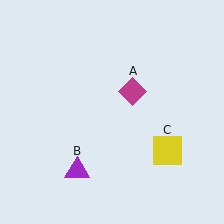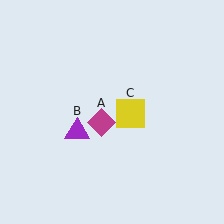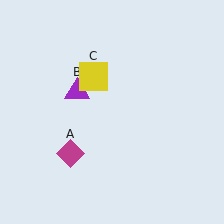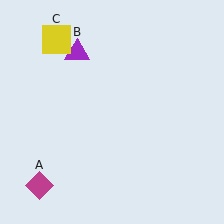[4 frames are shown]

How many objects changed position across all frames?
3 objects changed position: magenta diamond (object A), purple triangle (object B), yellow square (object C).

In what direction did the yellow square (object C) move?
The yellow square (object C) moved up and to the left.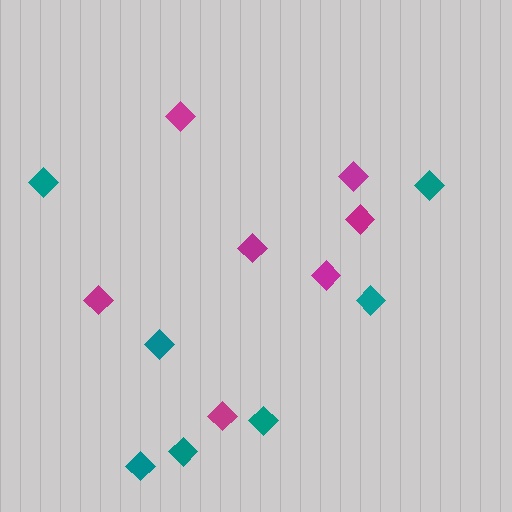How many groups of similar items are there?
There are 2 groups: one group of magenta diamonds (7) and one group of teal diamonds (7).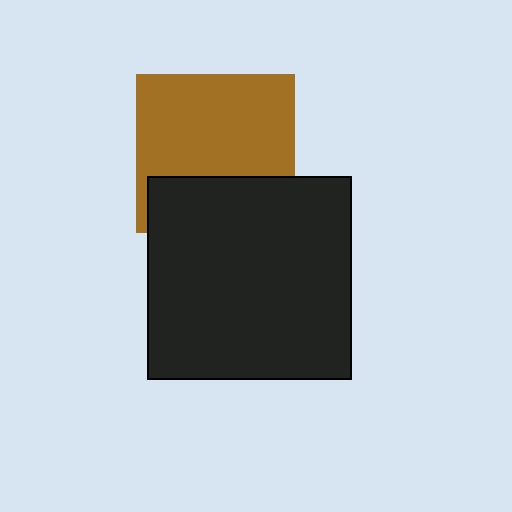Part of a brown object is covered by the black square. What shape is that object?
It is a square.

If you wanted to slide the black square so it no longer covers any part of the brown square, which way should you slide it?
Slide it down — that is the most direct way to separate the two shapes.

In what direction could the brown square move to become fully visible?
The brown square could move up. That would shift it out from behind the black square entirely.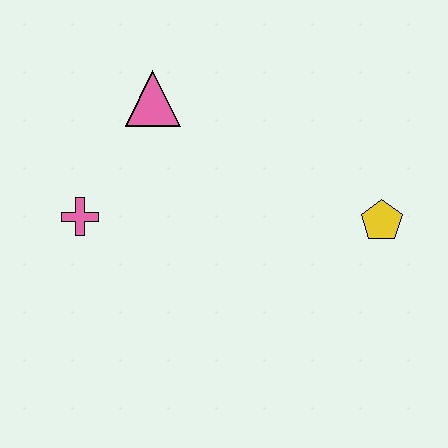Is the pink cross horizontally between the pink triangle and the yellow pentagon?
No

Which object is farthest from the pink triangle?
The yellow pentagon is farthest from the pink triangle.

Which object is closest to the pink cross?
The pink triangle is closest to the pink cross.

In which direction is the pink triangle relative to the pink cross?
The pink triangle is above the pink cross.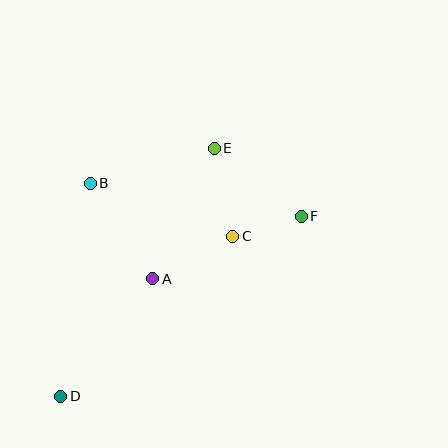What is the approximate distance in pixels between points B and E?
The distance between B and E is approximately 129 pixels.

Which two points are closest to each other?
Points C and F are closest to each other.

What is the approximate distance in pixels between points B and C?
The distance between B and C is approximately 152 pixels.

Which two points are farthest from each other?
Points D and F are farthest from each other.